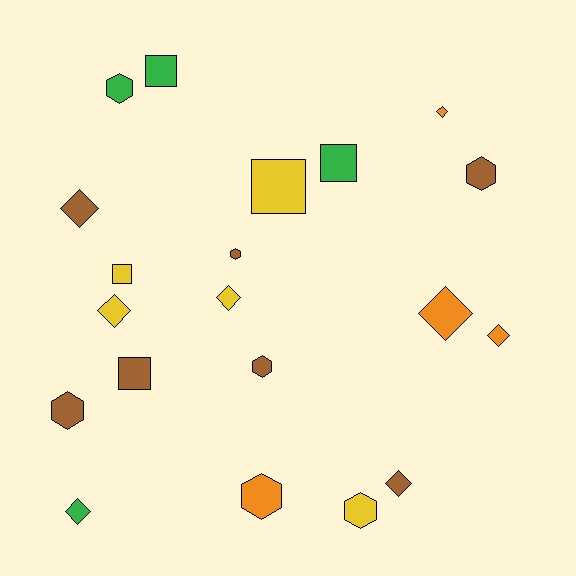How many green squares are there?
There are 2 green squares.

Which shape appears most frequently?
Diamond, with 8 objects.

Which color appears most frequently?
Brown, with 7 objects.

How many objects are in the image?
There are 20 objects.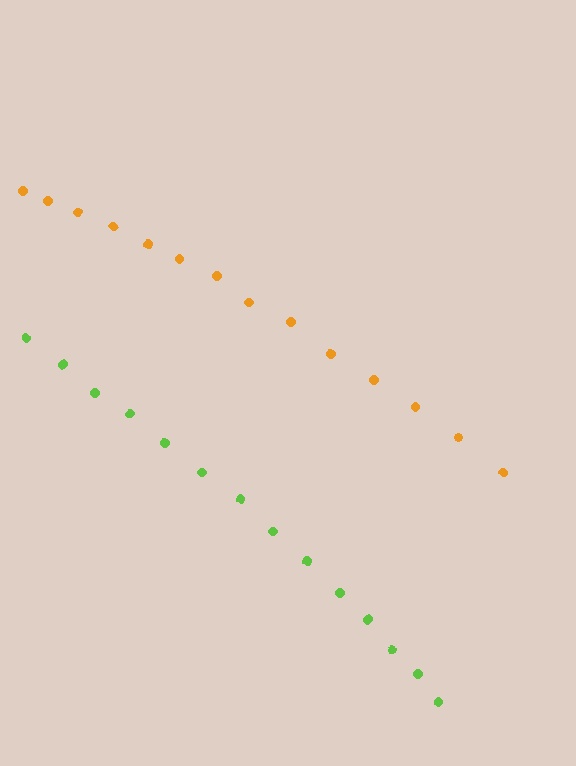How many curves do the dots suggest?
There are 2 distinct paths.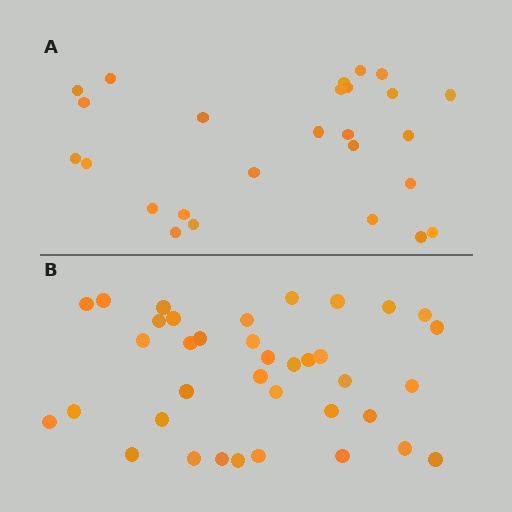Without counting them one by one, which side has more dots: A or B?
Region B (the bottom region) has more dots.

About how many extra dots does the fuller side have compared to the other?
Region B has roughly 12 or so more dots than region A.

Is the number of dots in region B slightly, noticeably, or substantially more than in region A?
Region B has noticeably more, but not dramatically so. The ratio is roughly 1.4 to 1.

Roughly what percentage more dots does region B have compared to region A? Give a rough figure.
About 40% more.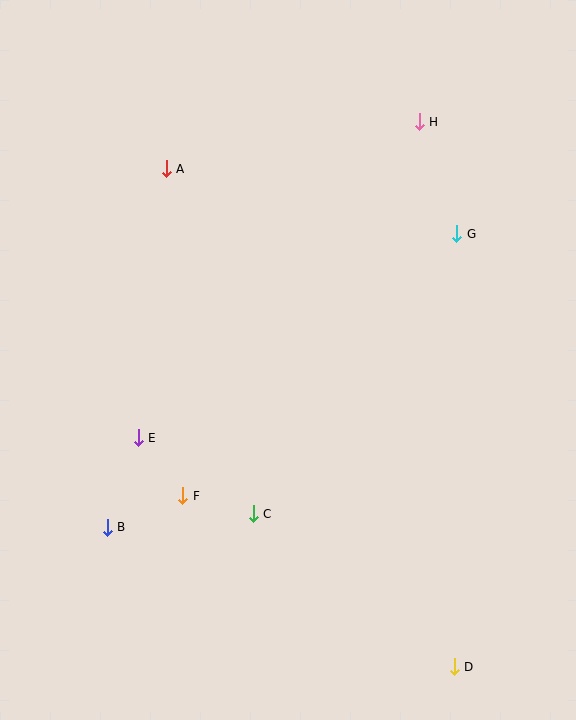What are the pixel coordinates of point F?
Point F is at (183, 496).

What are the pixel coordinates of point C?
Point C is at (253, 514).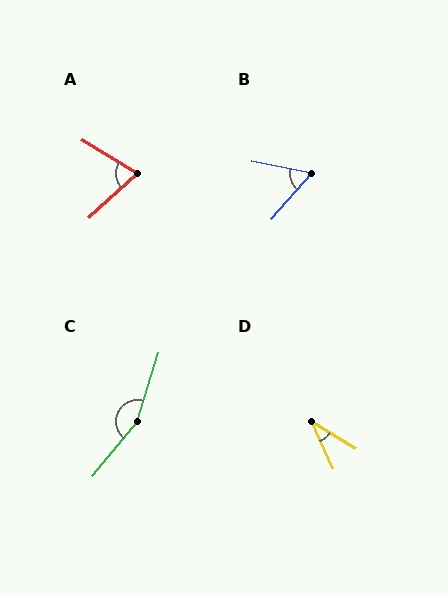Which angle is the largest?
C, at approximately 158 degrees.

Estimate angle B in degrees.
Approximately 60 degrees.